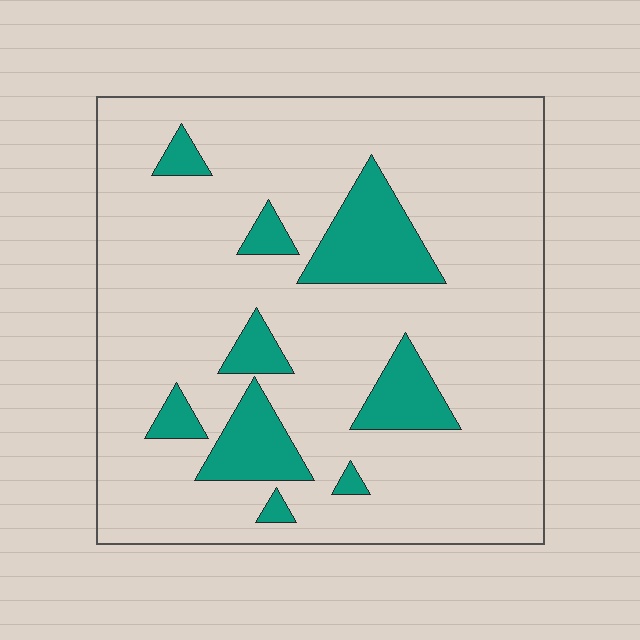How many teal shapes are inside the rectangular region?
9.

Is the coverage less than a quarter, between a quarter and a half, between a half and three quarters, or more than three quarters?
Less than a quarter.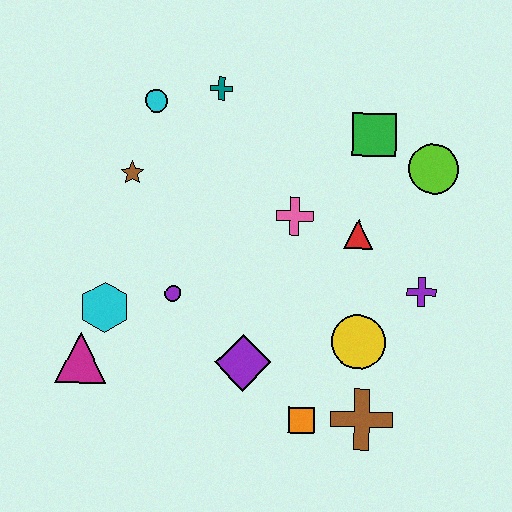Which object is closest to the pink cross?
The red triangle is closest to the pink cross.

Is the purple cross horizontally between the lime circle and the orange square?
Yes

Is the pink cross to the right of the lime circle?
No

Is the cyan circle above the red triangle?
Yes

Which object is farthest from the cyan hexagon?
The lime circle is farthest from the cyan hexagon.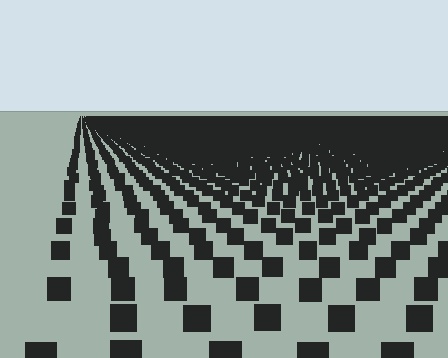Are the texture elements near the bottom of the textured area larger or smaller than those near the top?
Larger. Near the bottom, elements are closer to the viewer and appear at a bigger on-screen size.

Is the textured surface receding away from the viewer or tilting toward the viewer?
The surface is receding away from the viewer. Texture elements get smaller and denser toward the top.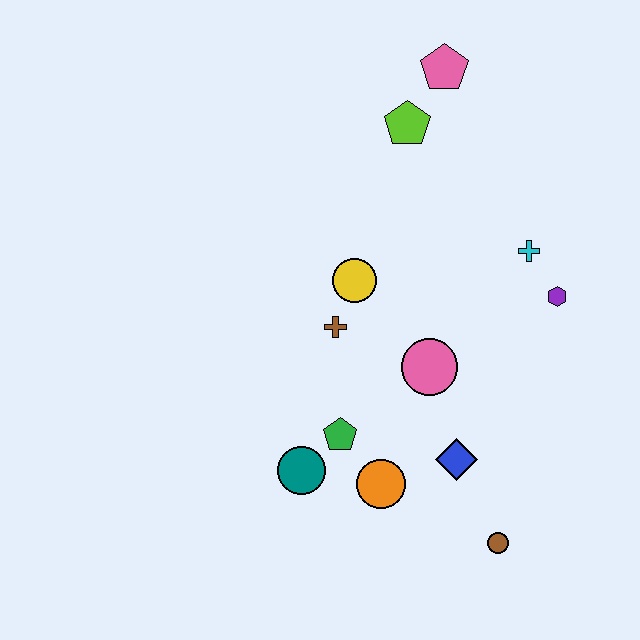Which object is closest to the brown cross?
The yellow circle is closest to the brown cross.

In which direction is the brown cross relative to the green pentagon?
The brown cross is above the green pentagon.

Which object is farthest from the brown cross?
The pink pentagon is farthest from the brown cross.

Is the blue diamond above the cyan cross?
No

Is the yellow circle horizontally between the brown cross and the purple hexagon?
Yes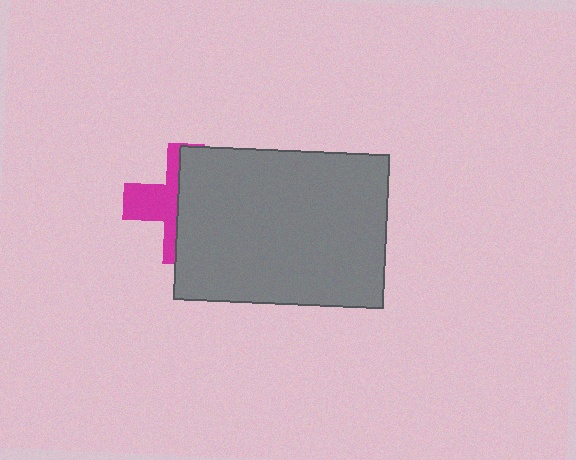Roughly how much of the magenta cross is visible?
A small part of it is visible (roughly 40%).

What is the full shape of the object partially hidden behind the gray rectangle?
The partially hidden object is a magenta cross.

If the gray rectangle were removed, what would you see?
You would see the complete magenta cross.